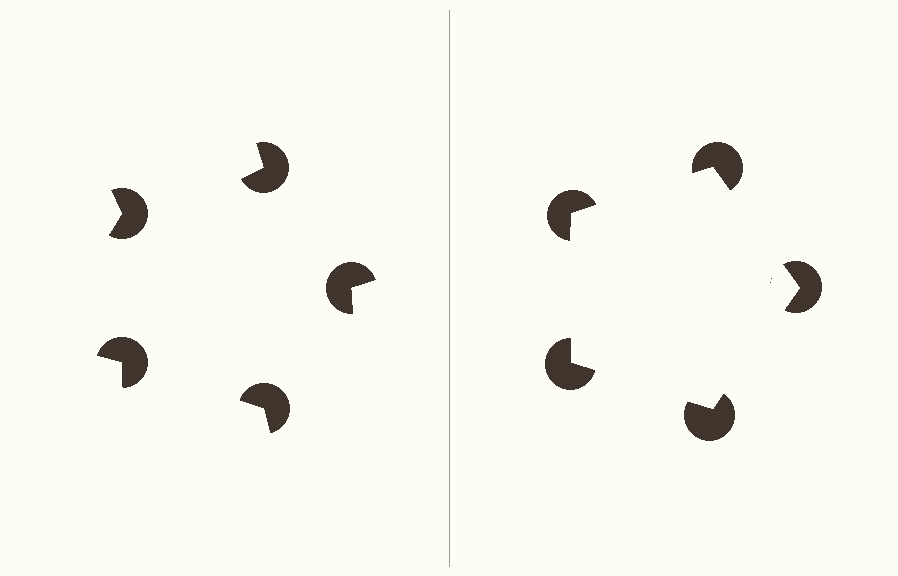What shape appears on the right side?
An illusory pentagon.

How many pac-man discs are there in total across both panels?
10 — 5 on each side.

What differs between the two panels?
The pac-man discs are positioned identically on both sides; only the wedge orientations differ. On the right they align to a pentagon; on the left they are misaligned.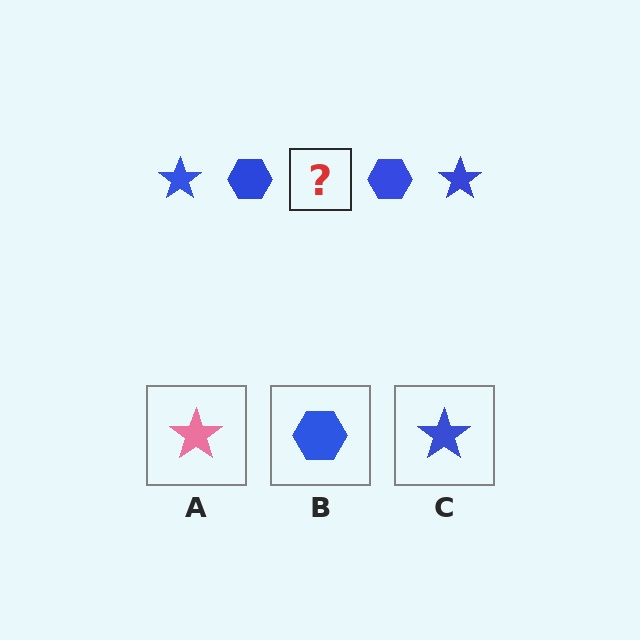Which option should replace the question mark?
Option C.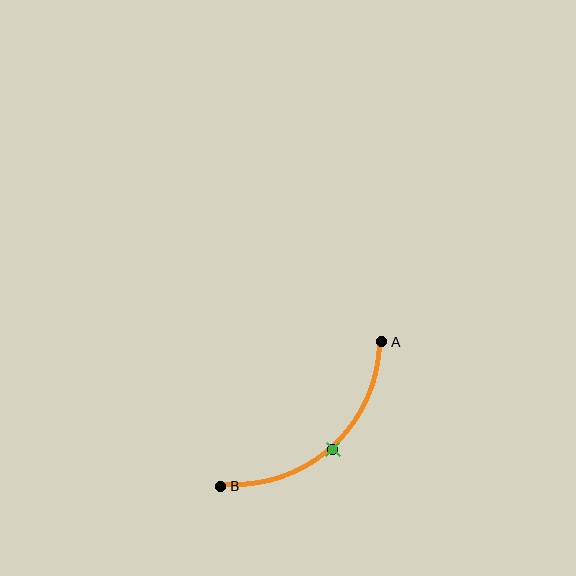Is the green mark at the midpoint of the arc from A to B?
Yes. The green mark lies on the arc at equal arc-length from both A and B — it is the arc midpoint.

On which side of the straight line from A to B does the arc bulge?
The arc bulges below and to the right of the straight line connecting A and B.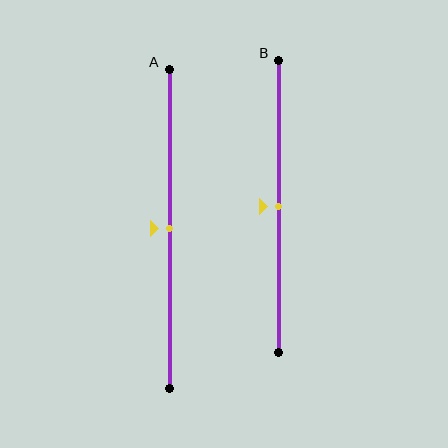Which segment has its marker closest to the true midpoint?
Segment A has its marker closest to the true midpoint.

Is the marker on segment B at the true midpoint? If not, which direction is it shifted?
Yes, the marker on segment B is at the true midpoint.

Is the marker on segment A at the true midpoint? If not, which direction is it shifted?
Yes, the marker on segment A is at the true midpoint.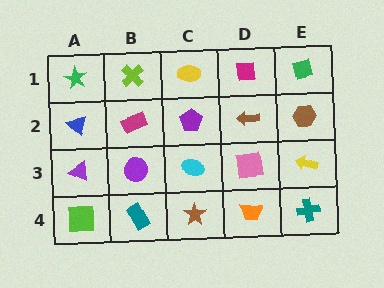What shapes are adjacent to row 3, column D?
A brown arrow (row 2, column D), an orange trapezoid (row 4, column D), a cyan ellipse (row 3, column C), a yellow arrow (row 3, column E).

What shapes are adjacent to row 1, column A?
A blue triangle (row 2, column A), a lime cross (row 1, column B).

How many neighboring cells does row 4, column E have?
2.